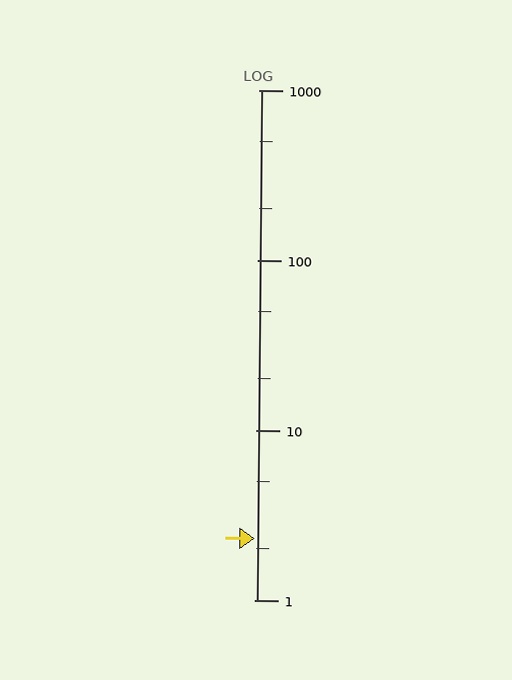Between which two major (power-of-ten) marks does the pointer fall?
The pointer is between 1 and 10.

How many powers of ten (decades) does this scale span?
The scale spans 3 decades, from 1 to 1000.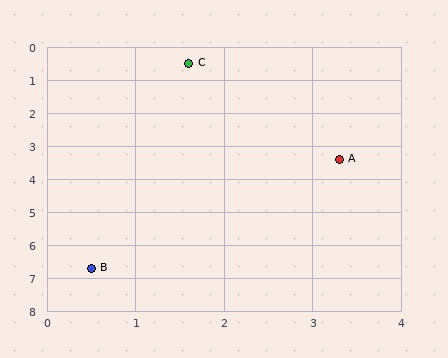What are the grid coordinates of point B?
Point B is at approximately (0.5, 6.7).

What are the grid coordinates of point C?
Point C is at approximately (1.6, 0.5).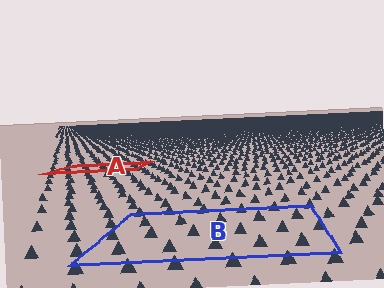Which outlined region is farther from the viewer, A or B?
Region A is farther from the viewer — the texture elements inside it appear smaller and more densely packed.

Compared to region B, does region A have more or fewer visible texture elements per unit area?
Region A has more texture elements per unit area — they are packed more densely because it is farther away.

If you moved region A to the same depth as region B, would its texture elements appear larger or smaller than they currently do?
They would appear larger. At a closer depth, the same texture elements are projected at a bigger on-screen size.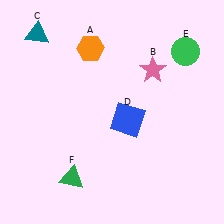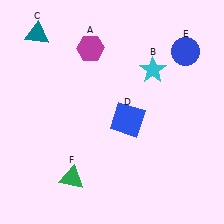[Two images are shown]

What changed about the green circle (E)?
In Image 1, E is green. In Image 2, it changed to blue.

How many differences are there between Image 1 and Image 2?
There are 3 differences between the two images.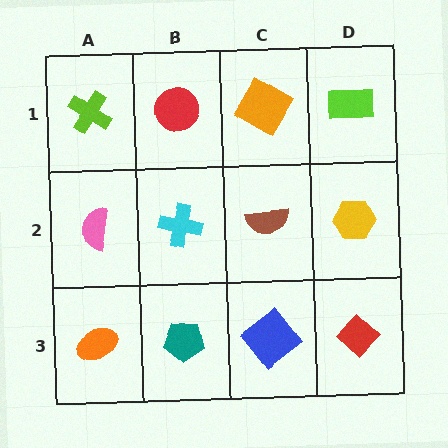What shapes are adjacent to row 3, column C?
A brown semicircle (row 2, column C), a teal pentagon (row 3, column B), a red diamond (row 3, column D).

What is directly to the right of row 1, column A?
A red circle.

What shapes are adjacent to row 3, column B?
A cyan cross (row 2, column B), an orange ellipse (row 3, column A), a blue diamond (row 3, column C).